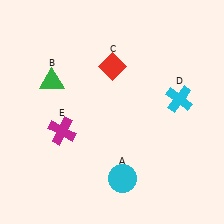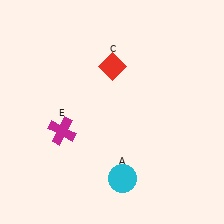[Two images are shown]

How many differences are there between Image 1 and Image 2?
There are 2 differences between the two images.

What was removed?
The green triangle (B), the cyan cross (D) were removed in Image 2.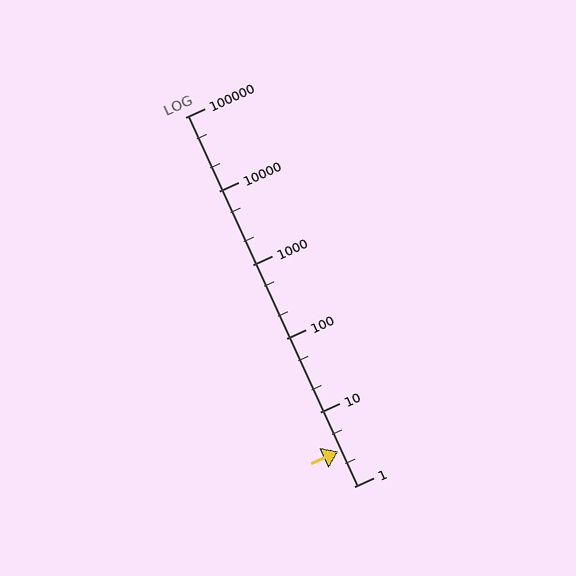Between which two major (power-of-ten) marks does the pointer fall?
The pointer is between 1 and 10.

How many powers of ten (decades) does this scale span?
The scale spans 5 decades, from 1 to 100000.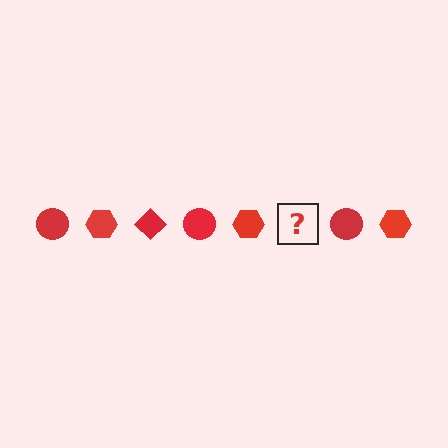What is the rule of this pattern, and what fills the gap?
The rule is that the pattern cycles through circle, hexagon, diamond shapes in red. The gap should be filled with a red diamond.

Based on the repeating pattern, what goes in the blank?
The blank should be a red diamond.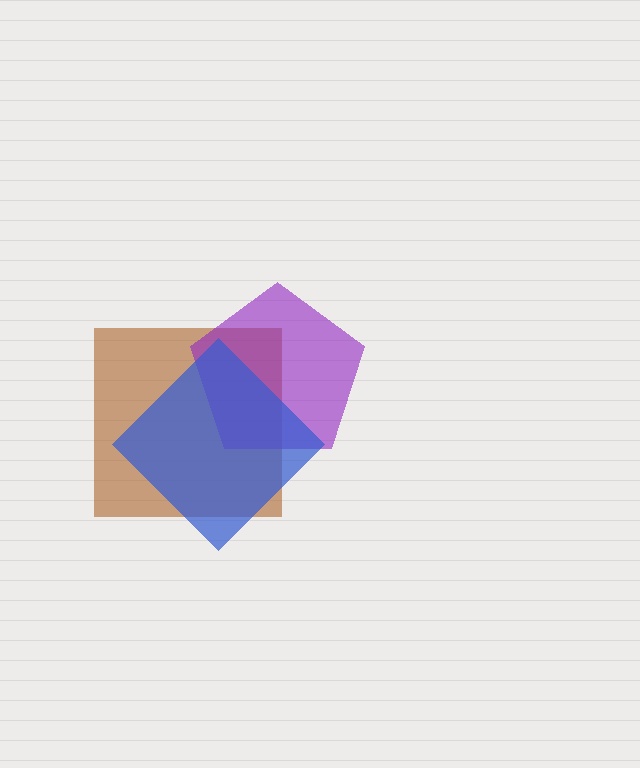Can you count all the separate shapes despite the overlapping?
Yes, there are 3 separate shapes.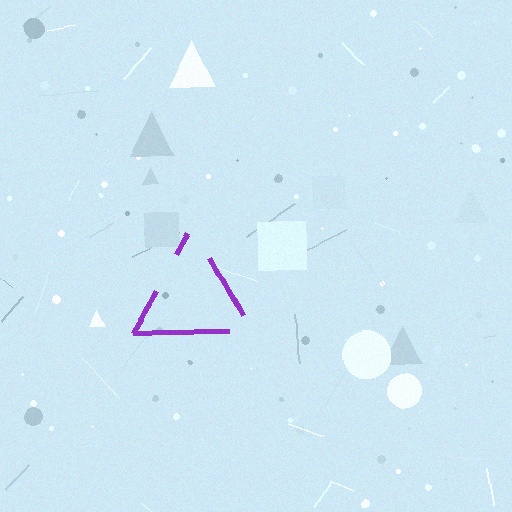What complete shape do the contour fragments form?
The contour fragments form a triangle.